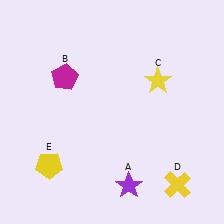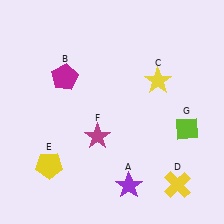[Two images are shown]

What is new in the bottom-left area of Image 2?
A magenta star (F) was added in the bottom-left area of Image 2.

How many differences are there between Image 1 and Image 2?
There are 2 differences between the two images.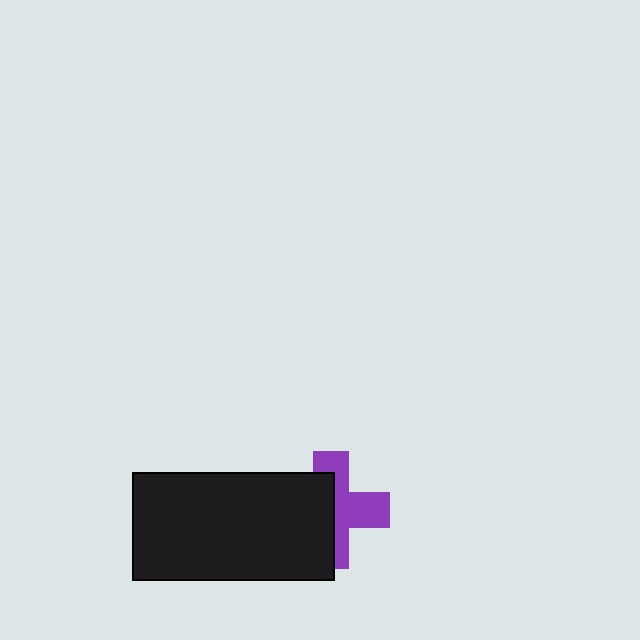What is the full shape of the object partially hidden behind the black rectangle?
The partially hidden object is a purple cross.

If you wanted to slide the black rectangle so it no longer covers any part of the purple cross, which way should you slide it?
Slide it left — that is the most direct way to separate the two shapes.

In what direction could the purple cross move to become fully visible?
The purple cross could move right. That would shift it out from behind the black rectangle entirely.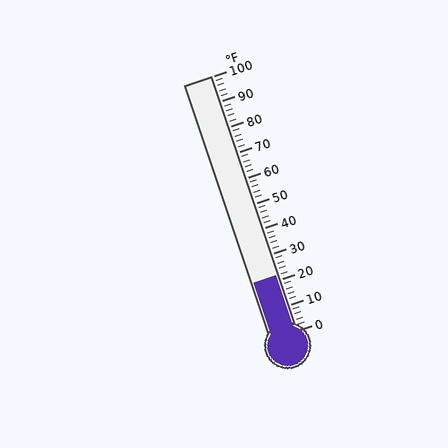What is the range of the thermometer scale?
The thermometer scale ranges from 0°F to 100°F.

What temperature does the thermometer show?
The thermometer shows approximately 22°F.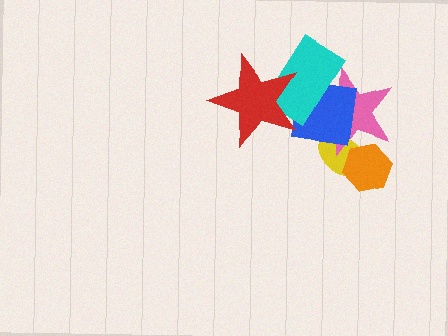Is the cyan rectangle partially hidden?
Yes, it is partially covered by another shape.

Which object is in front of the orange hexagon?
The pink star is in front of the orange hexagon.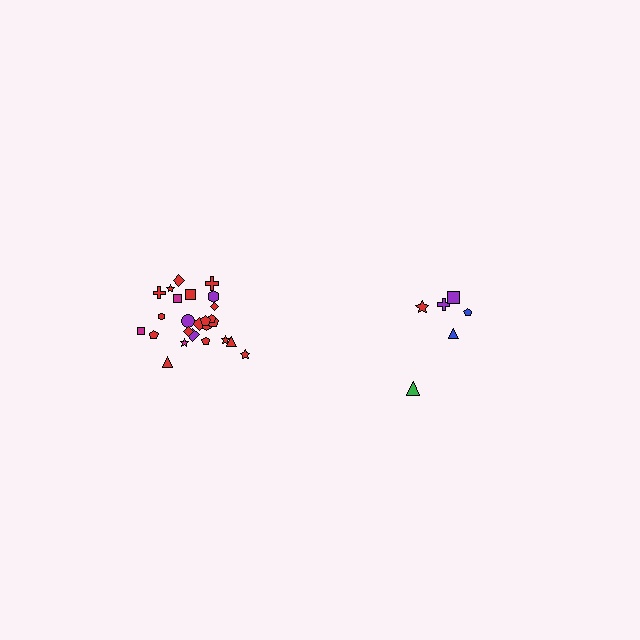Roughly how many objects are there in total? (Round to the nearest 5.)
Roughly 30 objects in total.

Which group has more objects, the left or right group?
The left group.